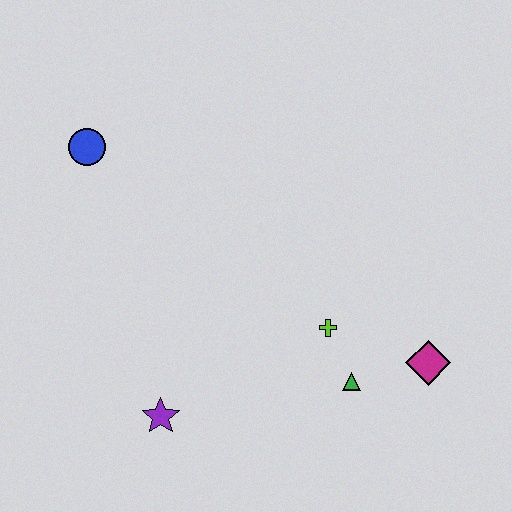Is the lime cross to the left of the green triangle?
Yes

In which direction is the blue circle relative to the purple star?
The blue circle is above the purple star.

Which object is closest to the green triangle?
The lime cross is closest to the green triangle.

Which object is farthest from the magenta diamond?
The blue circle is farthest from the magenta diamond.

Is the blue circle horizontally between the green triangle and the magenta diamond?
No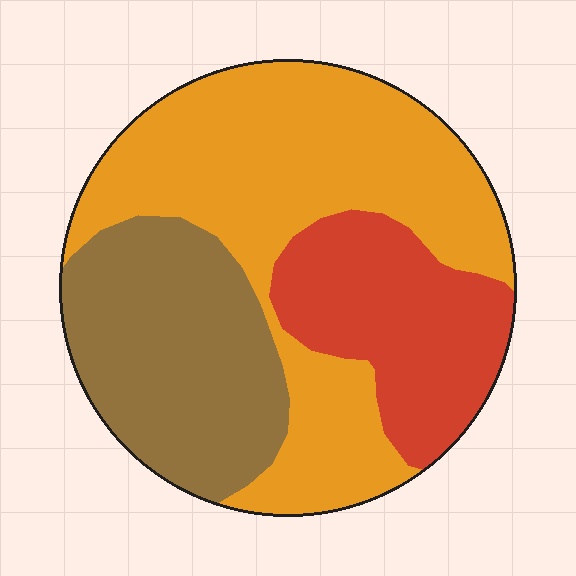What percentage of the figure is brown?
Brown takes up about one quarter (1/4) of the figure.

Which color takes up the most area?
Orange, at roughly 50%.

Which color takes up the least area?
Red, at roughly 25%.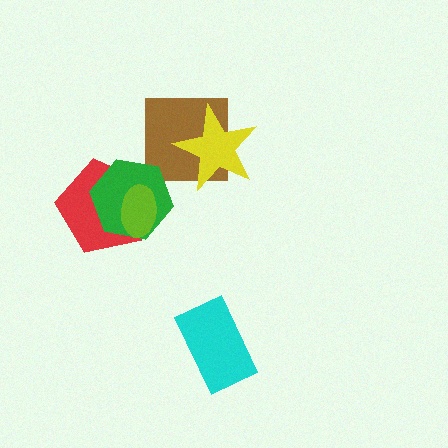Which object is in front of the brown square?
The yellow star is in front of the brown square.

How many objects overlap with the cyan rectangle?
0 objects overlap with the cyan rectangle.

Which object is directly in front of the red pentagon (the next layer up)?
The green hexagon is directly in front of the red pentagon.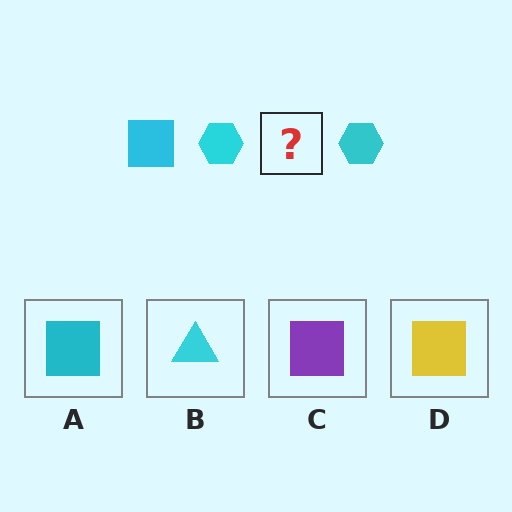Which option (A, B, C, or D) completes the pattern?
A.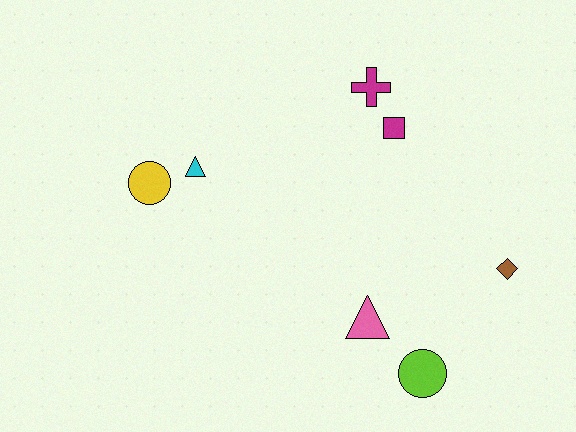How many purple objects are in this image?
There are no purple objects.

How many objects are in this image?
There are 7 objects.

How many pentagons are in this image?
There are no pentagons.